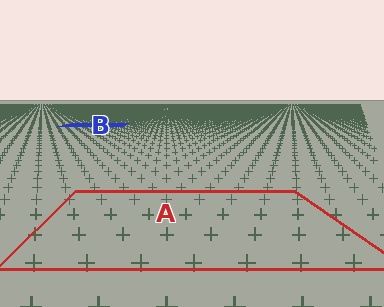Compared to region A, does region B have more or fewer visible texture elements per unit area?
Region B has more texture elements per unit area — they are packed more densely because it is farther away.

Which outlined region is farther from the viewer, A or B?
Region B is farther from the viewer — the texture elements inside it appear smaller and more densely packed.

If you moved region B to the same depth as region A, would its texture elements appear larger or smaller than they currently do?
They would appear larger. At a closer depth, the same texture elements are projected at a bigger on-screen size.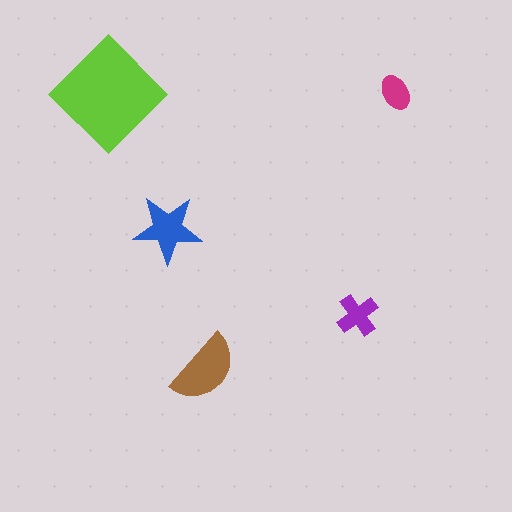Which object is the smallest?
The magenta ellipse.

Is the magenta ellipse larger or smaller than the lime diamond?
Smaller.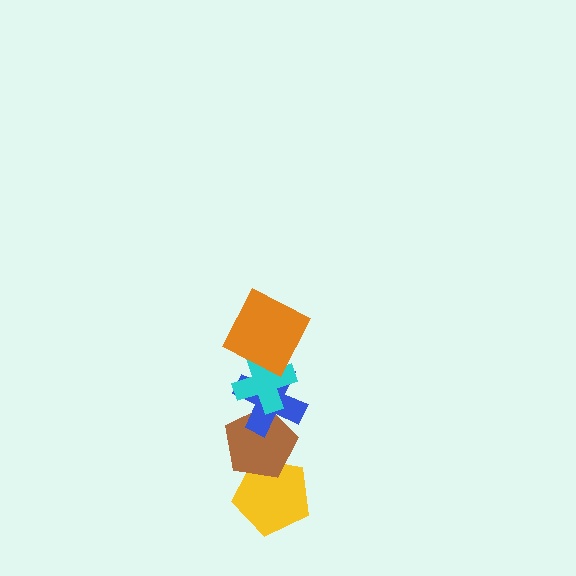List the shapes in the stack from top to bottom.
From top to bottom: the orange square, the cyan cross, the blue cross, the brown pentagon, the yellow pentagon.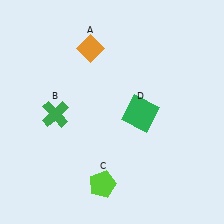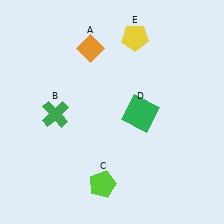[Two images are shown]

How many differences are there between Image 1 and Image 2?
There is 1 difference between the two images.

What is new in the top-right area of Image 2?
A yellow pentagon (E) was added in the top-right area of Image 2.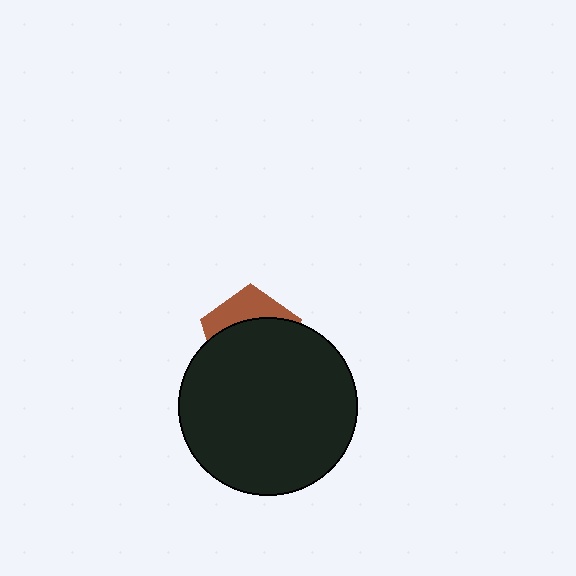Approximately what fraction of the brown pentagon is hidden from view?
Roughly 67% of the brown pentagon is hidden behind the black circle.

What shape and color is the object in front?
The object in front is a black circle.